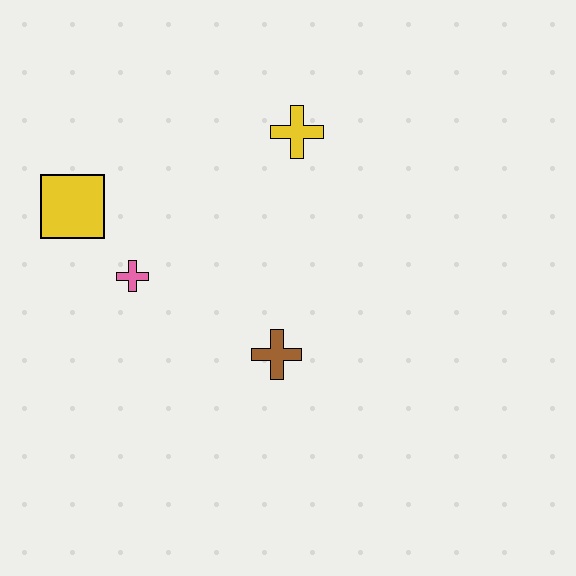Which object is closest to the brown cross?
The pink cross is closest to the brown cross.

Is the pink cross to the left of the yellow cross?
Yes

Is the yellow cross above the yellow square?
Yes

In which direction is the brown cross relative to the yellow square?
The brown cross is to the right of the yellow square.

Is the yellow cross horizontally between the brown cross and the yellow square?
No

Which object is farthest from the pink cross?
The yellow cross is farthest from the pink cross.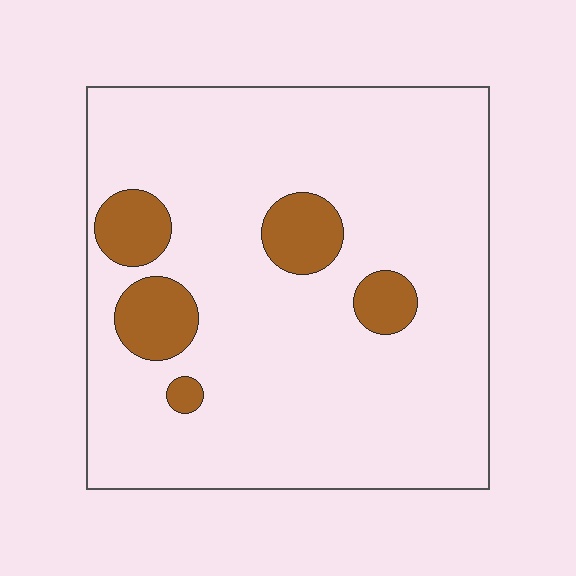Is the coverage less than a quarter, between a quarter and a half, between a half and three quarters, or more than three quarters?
Less than a quarter.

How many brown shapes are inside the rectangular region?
5.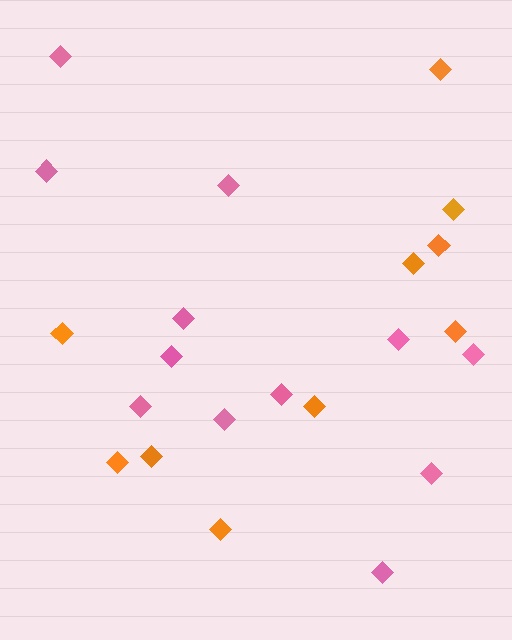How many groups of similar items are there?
There are 2 groups: one group of orange diamonds (10) and one group of pink diamonds (12).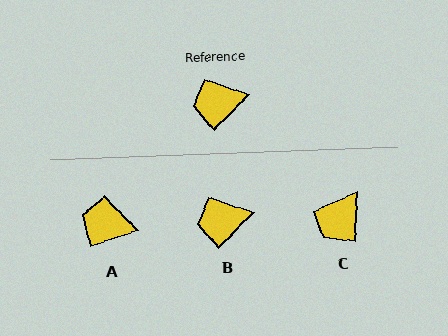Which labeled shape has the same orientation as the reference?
B.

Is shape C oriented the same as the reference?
No, it is off by about 42 degrees.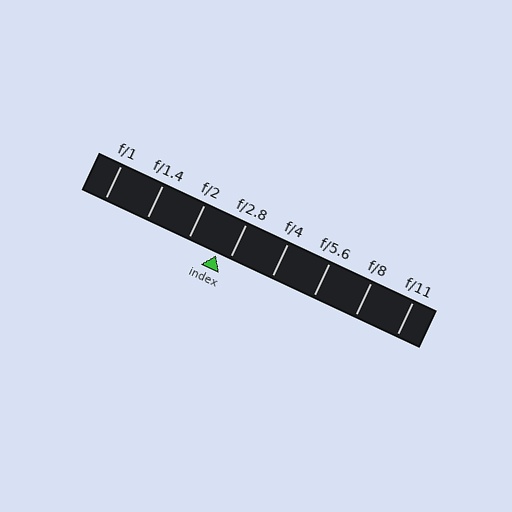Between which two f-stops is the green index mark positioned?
The index mark is between f/2 and f/2.8.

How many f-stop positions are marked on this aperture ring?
There are 8 f-stop positions marked.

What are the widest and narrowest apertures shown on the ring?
The widest aperture shown is f/1 and the narrowest is f/11.